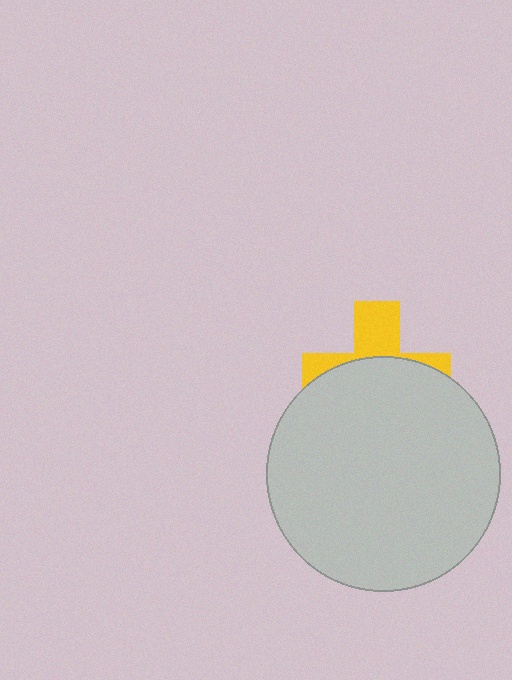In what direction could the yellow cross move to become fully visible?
The yellow cross could move up. That would shift it out from behind the light gray circle entirely.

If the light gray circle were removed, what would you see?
You would see the complete yellow cross.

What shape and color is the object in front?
The object in front is a light gray circle.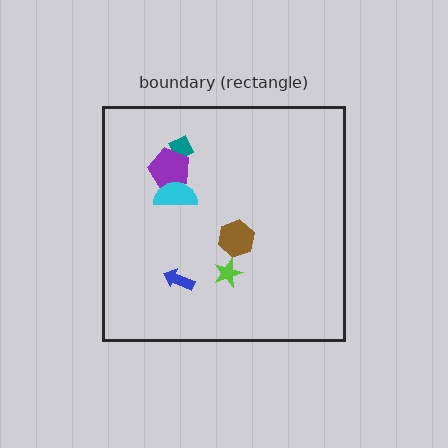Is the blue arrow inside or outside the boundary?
Inside.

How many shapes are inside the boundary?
6 inside, 0 outside.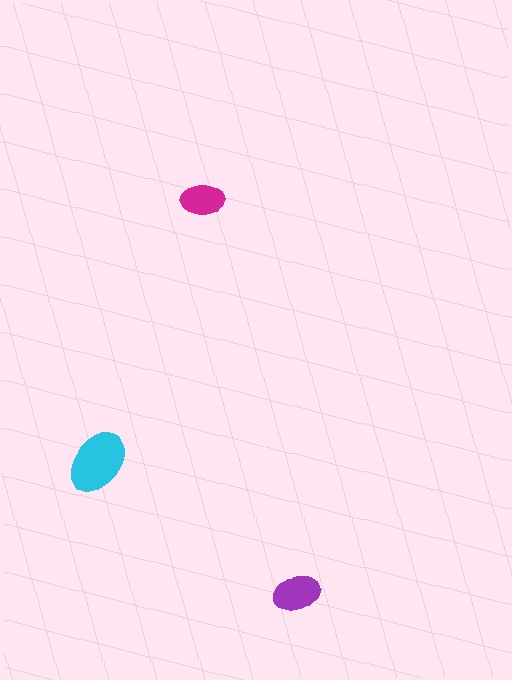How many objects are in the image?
There are 3 objects in the image.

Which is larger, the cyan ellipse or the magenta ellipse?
The cyan one.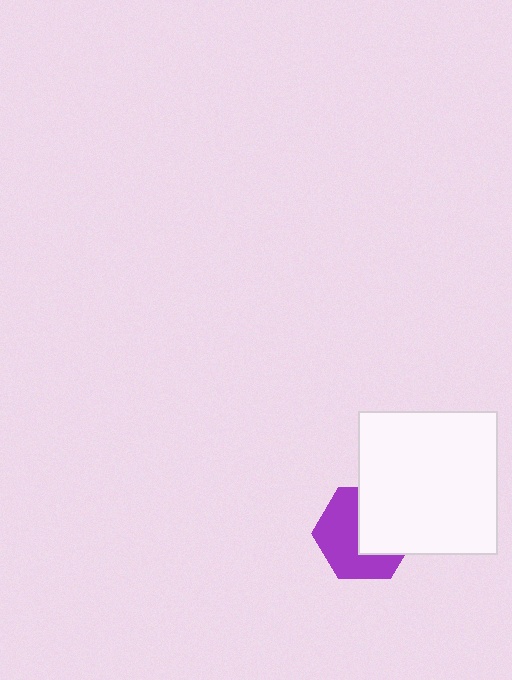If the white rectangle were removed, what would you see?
You would see the complete purple hexagon.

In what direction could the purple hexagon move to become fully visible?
The purple hexagon could move toward the lower-left. That would shift it out from behind the white rectangle entirely.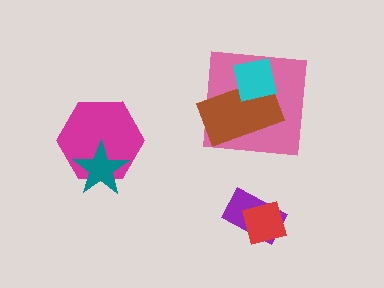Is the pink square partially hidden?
Yes, it is partially covered by another shape.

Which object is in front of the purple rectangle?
The red square is in front of the purple rectangle.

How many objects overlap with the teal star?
1 object overlaps with the teal star.